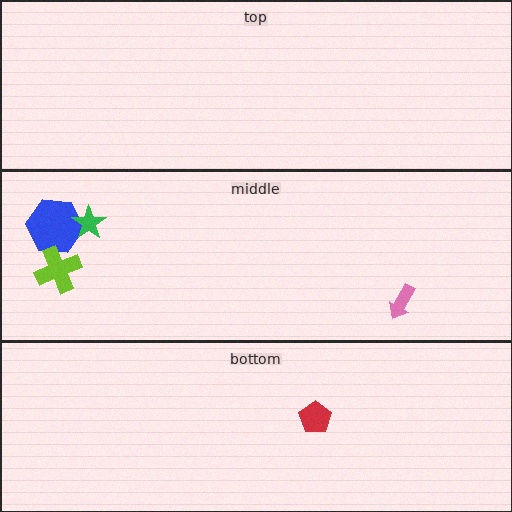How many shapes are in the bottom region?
1.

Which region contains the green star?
The middle region.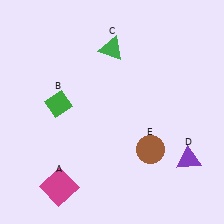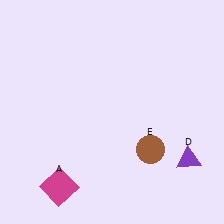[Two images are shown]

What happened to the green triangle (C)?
The green triangle (C) was removed in Image 2. It was in the top-left area of Image 1.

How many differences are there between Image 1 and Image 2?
There are 2 differences between the two images.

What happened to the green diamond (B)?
The green diamond (B) was removed in Image 2. It was in the top-left area of Image 1.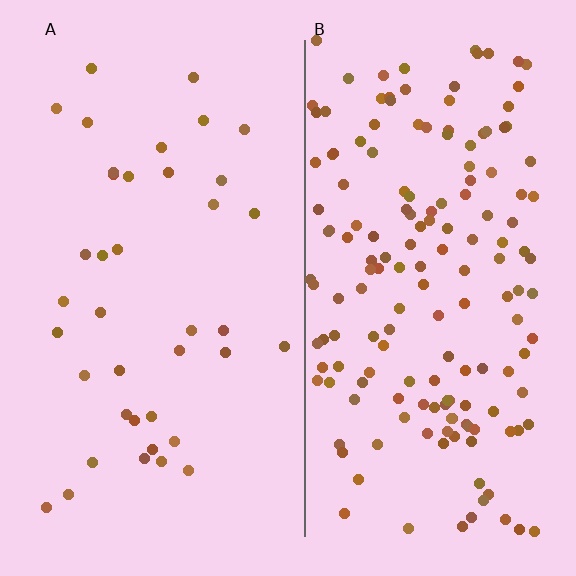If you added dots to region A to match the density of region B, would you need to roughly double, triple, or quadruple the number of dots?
Approximately quadruple.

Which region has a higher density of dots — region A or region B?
B (the right).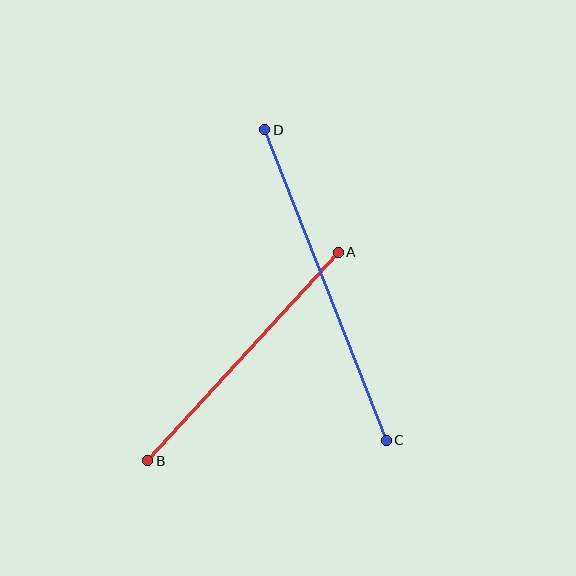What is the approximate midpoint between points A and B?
The midpoint is at approximately (243, 357) pixels.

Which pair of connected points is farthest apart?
Points C and D are farthest apart.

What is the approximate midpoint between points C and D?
The midpoint is at approximately (326, 285) pixels.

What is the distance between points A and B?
The distance is approximately 282 pixels.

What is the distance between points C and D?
The distance is approximately 333 pixels.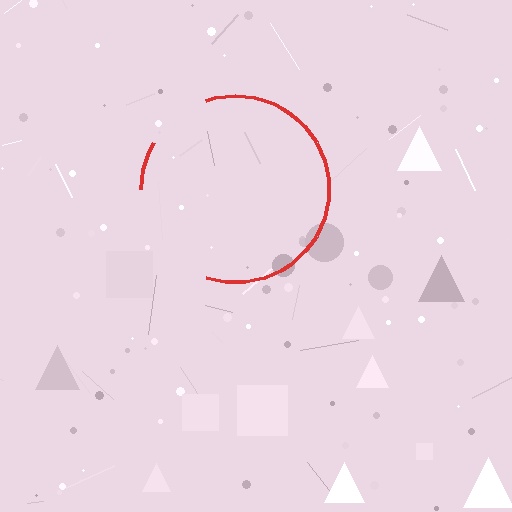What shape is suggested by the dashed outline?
The dashed outline suggests a circle.